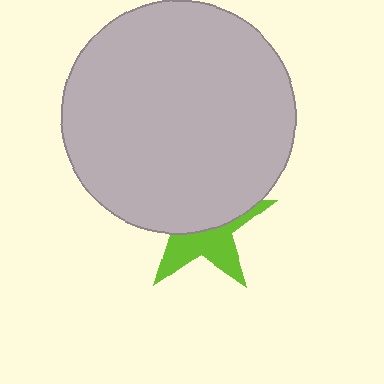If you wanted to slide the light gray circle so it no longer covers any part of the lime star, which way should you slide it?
Slide it up — that is the most direct way to separate the two shapes.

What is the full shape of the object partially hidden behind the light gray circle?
The partially hidden object is a lime star.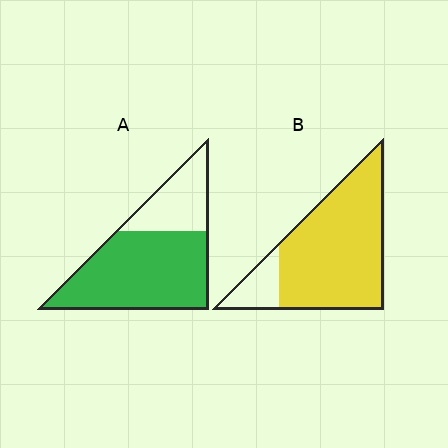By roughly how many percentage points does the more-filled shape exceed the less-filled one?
By roughly 15 percentage points (B over A).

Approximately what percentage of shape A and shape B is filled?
A is approximately 70% and B is approximately 85%.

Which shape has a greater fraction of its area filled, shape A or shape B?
Shape B.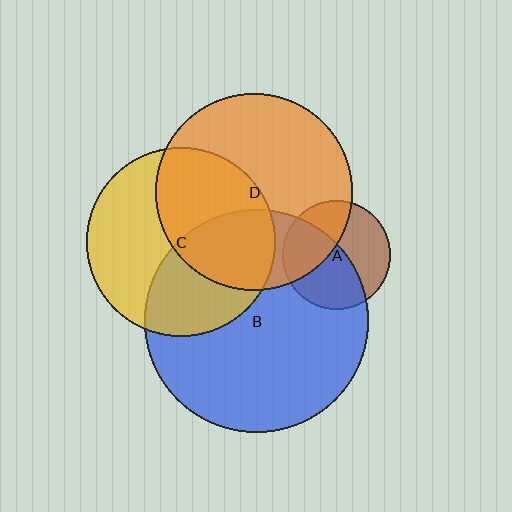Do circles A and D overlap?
Yes.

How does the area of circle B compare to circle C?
Approximately 1.4 times.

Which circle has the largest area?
Circle B (blue).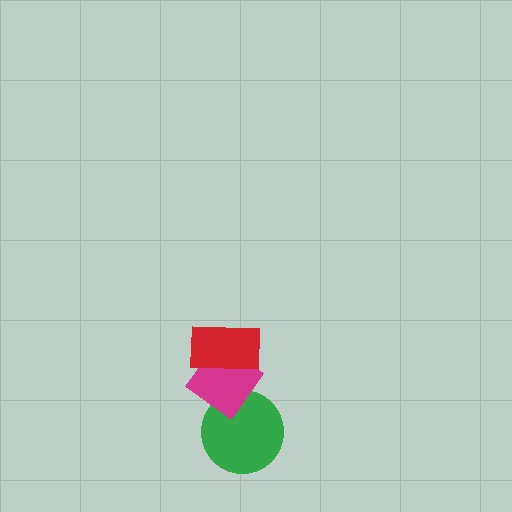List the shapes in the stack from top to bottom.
From top to bottom: the red rectangle, the magenta diamond, the green circle.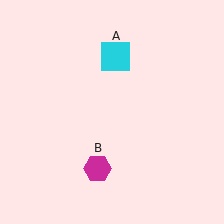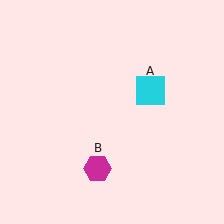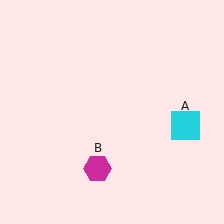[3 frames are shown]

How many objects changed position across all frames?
1 object changed position: cyan square (object A).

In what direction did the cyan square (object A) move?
The cyan square (object A) moved down and to the right.